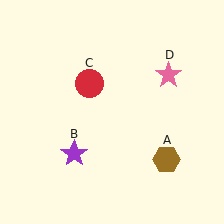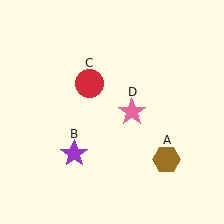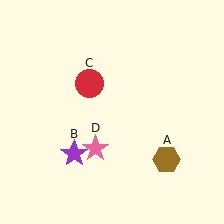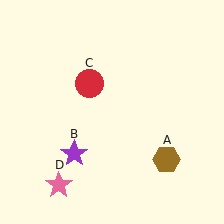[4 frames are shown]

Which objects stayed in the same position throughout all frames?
Brown hexagon (object A) and purple star (object B) and red circle (object C) remained stationary.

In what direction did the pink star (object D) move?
The pink star (object D) moved down and to the left.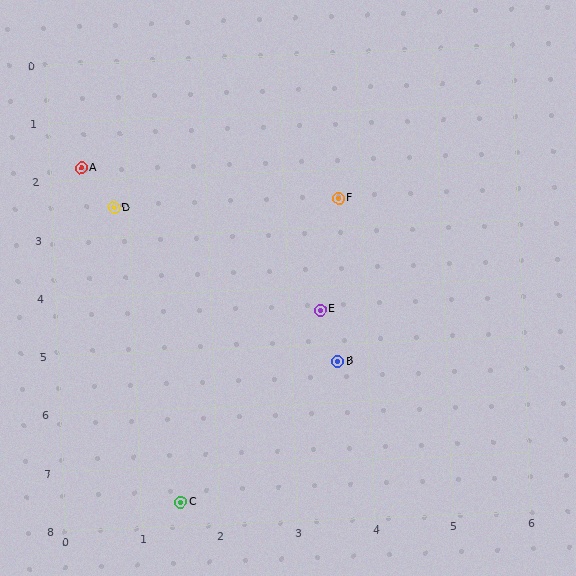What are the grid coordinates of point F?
Point F is at approximately (3.7, 2.5).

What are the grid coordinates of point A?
Point A is at approximately (0.4, 1.8).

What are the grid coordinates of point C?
Point C is at approximately (1.5, 7.6).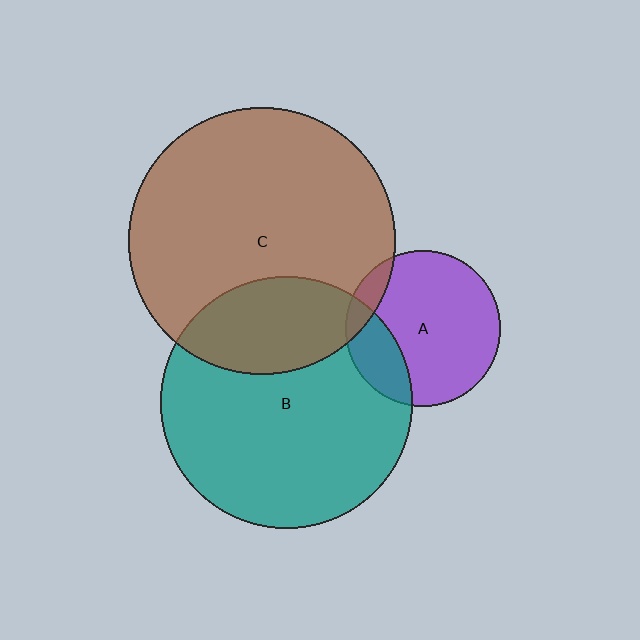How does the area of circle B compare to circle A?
Approximately 2.6 times.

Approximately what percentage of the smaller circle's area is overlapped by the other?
Approximately 10%.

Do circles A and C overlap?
Yes.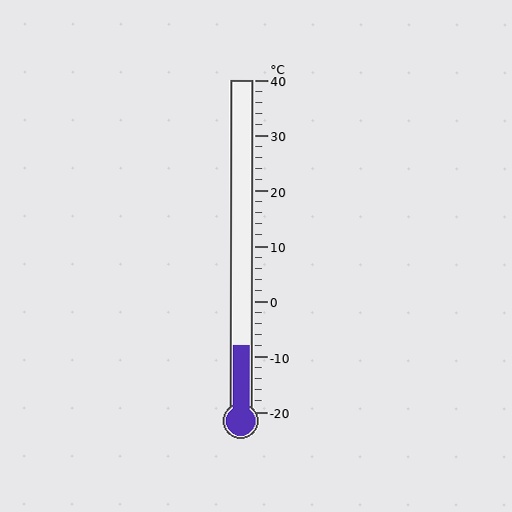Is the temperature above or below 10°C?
The temperature is below 10°C.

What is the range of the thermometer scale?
The thermometer scale ranges from -20°C to 40°C.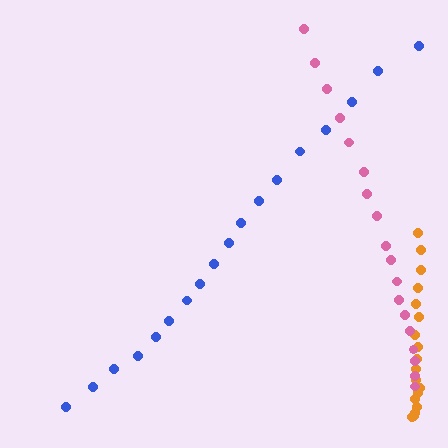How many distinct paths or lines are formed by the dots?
There are 3 distinct paths.